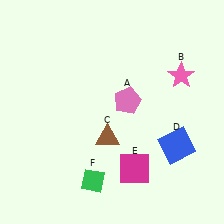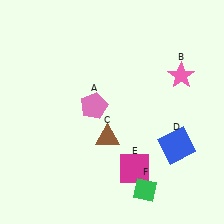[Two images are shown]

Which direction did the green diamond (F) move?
The green diamond (F) moved right.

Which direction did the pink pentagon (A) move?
The pink pentagon (A) moved left.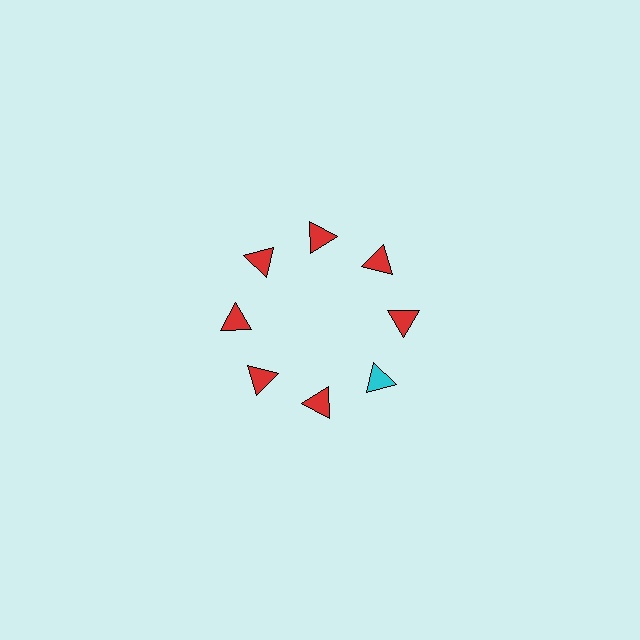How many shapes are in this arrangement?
There are 8 shapes arranged in a ring pattern.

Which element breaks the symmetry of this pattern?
The cyan triangle at roughly the 4 o'clock position breaks the symmetry. All other shapes are red triangles.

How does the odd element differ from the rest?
It has a different color: cyan instead of red.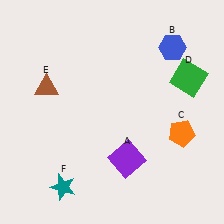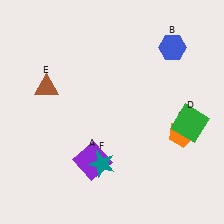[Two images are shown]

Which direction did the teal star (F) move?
The teal star (F) moved right.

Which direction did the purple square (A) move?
The purple square (A) moved left.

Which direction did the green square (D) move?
The green square (D) moved down.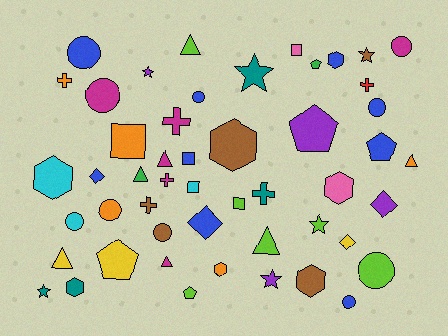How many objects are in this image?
There are 50 objects.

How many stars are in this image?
There are 6 stars.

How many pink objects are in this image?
There are 2 pink objects.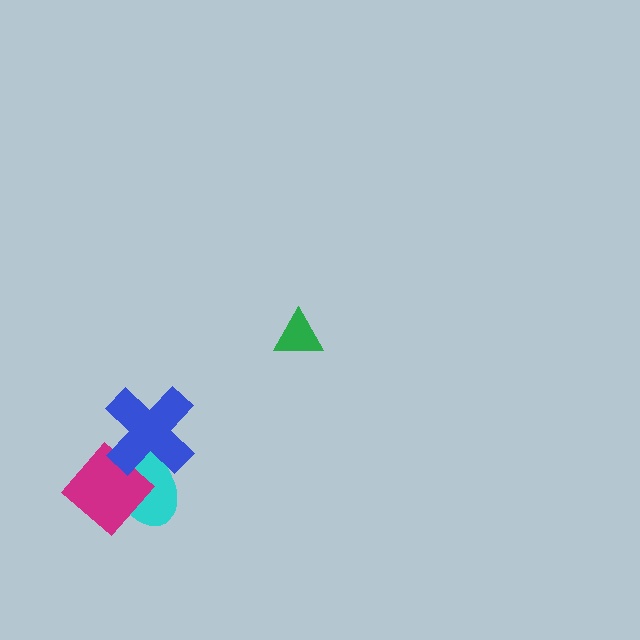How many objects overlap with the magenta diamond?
2 objects overlap with the magenta diamond.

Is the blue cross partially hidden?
No, no other shape covers it.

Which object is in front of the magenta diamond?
The blue cross is in front of the magenta diamond.